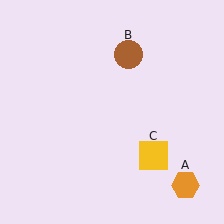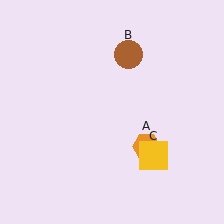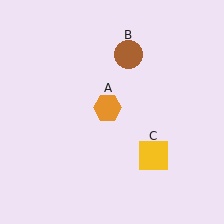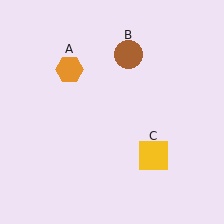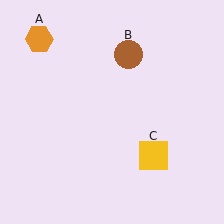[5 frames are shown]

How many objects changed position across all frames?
1 object changed position: orange hexagon (object A).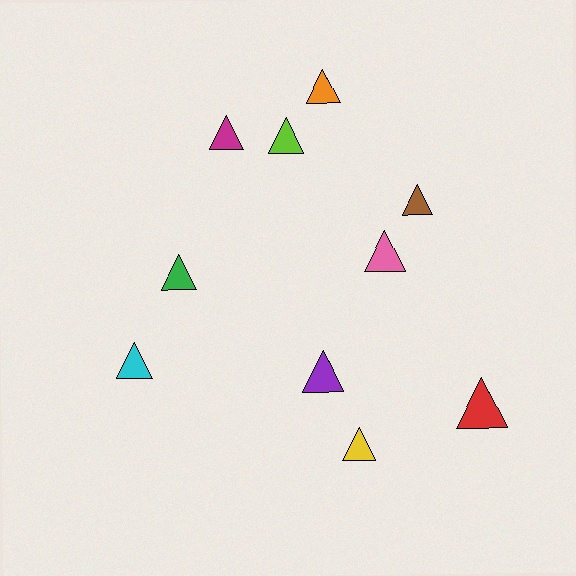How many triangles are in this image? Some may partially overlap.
There are 10 triangles.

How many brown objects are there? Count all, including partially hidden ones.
There is 1 brown object.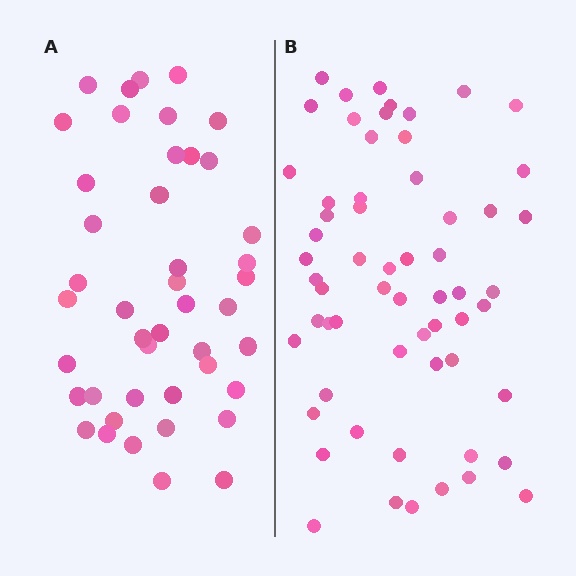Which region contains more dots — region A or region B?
Region B (the right region) has more dots.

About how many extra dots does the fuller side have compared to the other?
Region B has approximately 15 more dots than region A.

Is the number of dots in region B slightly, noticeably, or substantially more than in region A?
Region B has noticeably more, but not dramatically so. The ratio is roughly 1.4 to 1.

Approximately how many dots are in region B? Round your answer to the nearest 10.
About 60 dots.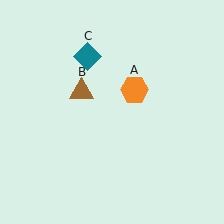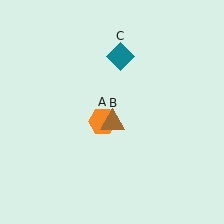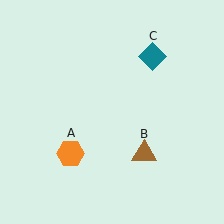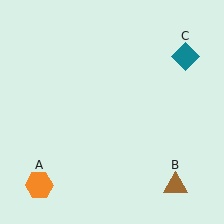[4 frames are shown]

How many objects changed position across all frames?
3 objects changed position: orange hexagon (object A), brown triangle (object B), teal diamond (object C).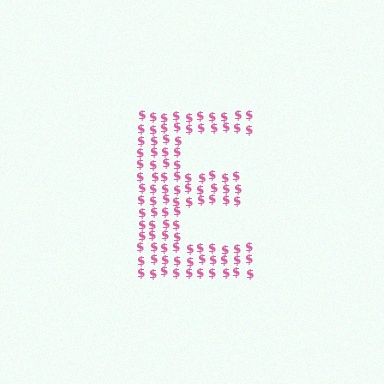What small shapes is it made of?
It is made of small dollar signs.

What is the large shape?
The large shape is the letter E.